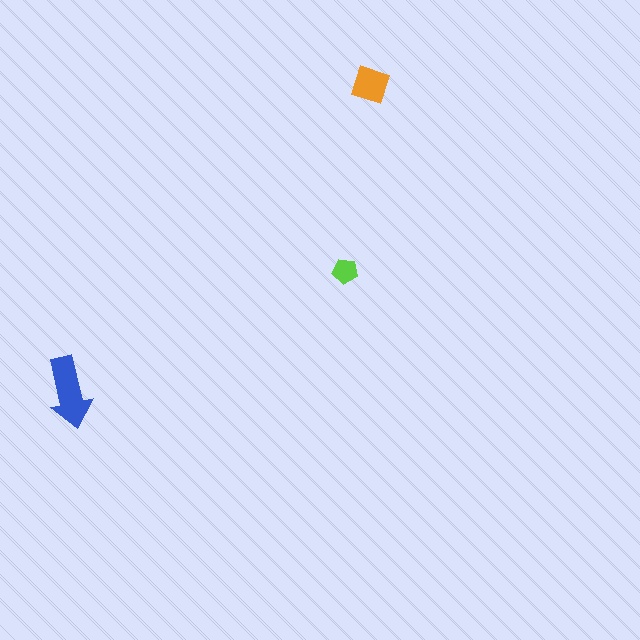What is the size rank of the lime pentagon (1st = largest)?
3rd.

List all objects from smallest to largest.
The lime pentagon, the orange square, the blue arrow.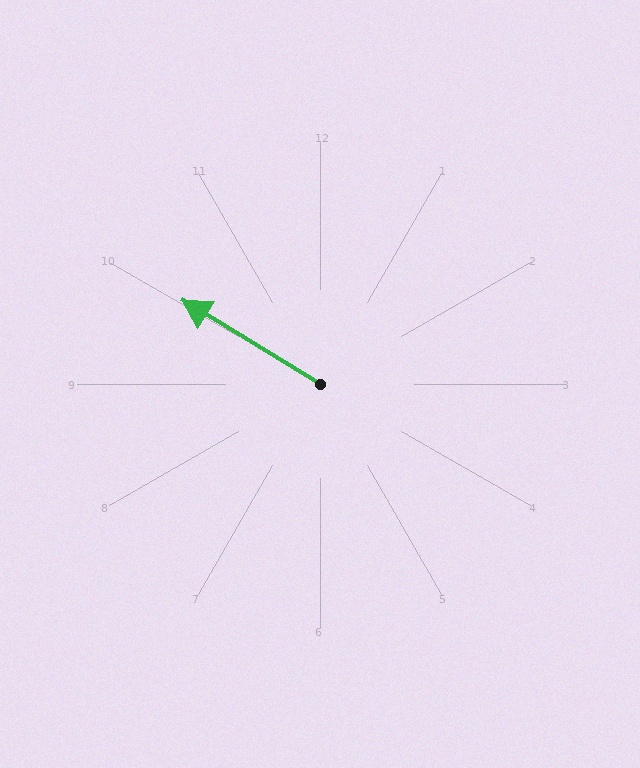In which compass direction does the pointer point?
Northwest.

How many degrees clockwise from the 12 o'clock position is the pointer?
Approximately 301 degrees.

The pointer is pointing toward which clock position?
Roughly 10 o'clock.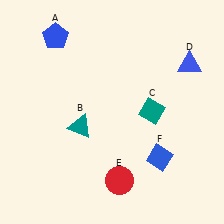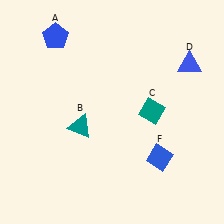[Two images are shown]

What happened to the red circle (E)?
The red circle (E) was removed in Image 2. It was in the bottom-right area of Image 1.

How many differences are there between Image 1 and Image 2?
There is 1 difference between the two images.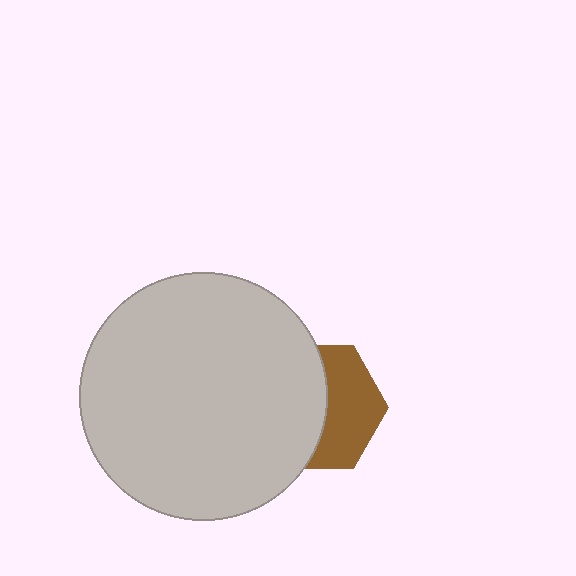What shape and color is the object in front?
The object in front is a light gray circle.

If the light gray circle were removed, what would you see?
You would see the complete brown hexagon.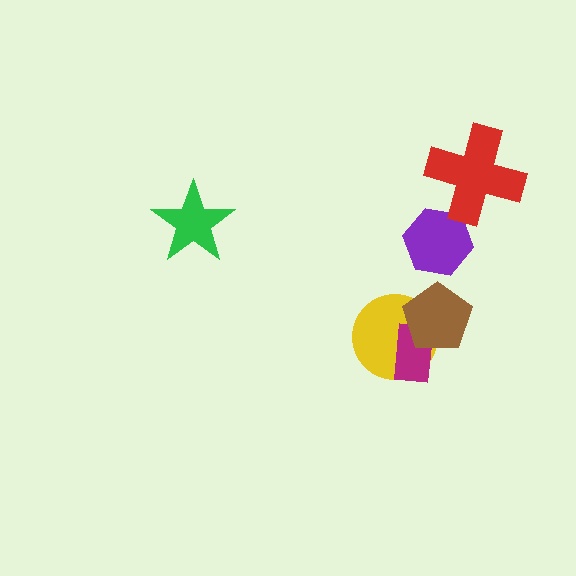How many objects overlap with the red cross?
1 object overlaps with the red cross.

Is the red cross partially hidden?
No, no other shape covers it.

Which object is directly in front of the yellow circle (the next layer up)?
The magenta rectangle is directly in front of the yellow circle.